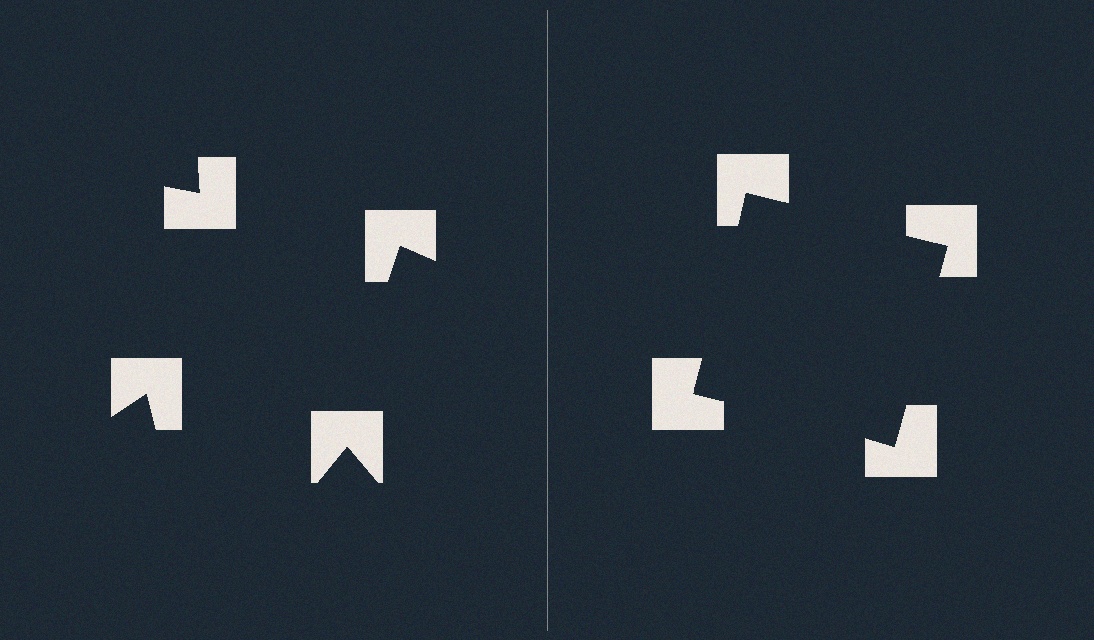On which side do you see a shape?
An illusory square appears on the right side. On the left side the wedge cuts are rotated, so no coherent shape forms.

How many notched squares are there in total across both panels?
8 — 4 on each side.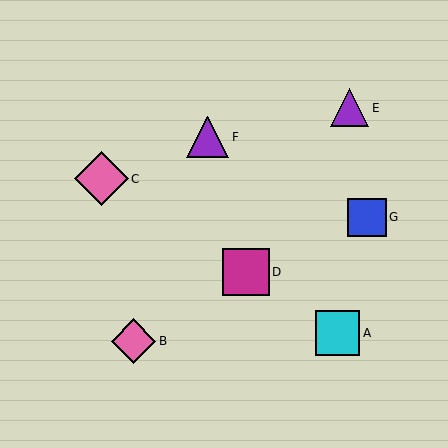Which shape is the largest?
The pink diamond (labeled C) is the largest.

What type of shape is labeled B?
Shape B is a pink diamond.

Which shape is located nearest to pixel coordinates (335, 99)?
The purple triangle (labeled E) at (350, 108) is nearest to that location.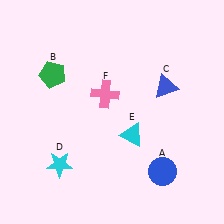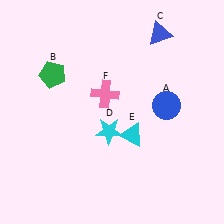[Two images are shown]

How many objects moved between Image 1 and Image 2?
3 objects moved between the two images.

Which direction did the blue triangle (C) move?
The blue triangle (C) moved up.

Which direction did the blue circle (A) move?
The blue circle (A) moved up.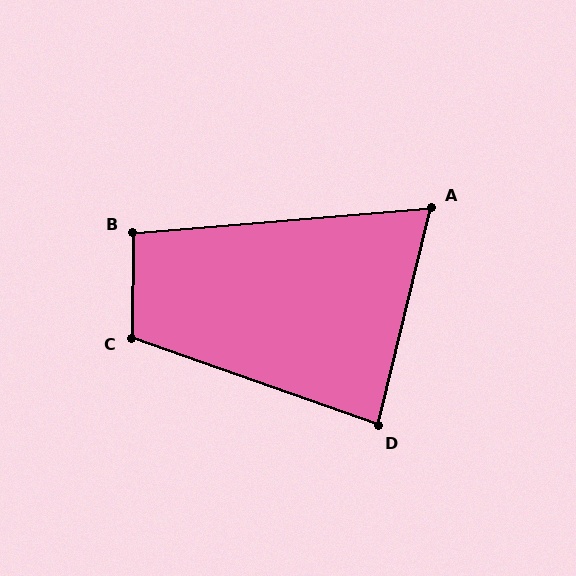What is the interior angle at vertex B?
Approximately 96 degrees (obtuse).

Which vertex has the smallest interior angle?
A, at approximately 72 degrees.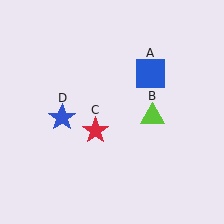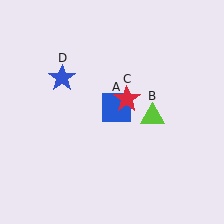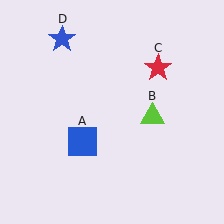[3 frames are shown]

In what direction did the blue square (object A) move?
The blue square (object A) moved down and to the left.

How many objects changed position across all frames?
3 objects changed position: blue square (object A), red star (object C), blue star (object D).